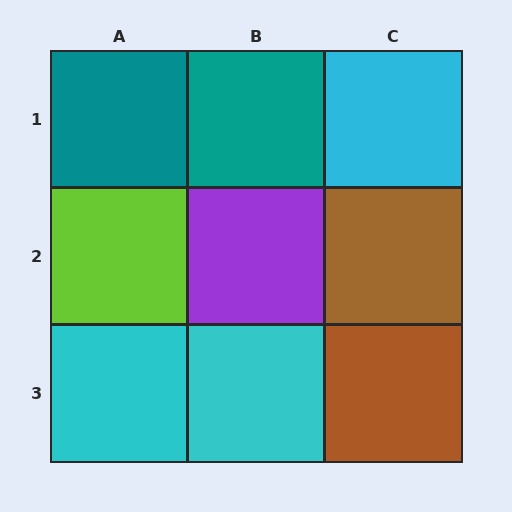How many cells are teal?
2 cells are teal.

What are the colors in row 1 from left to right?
Teal, teal, cyan.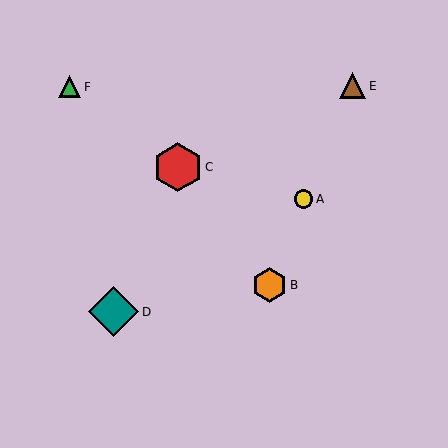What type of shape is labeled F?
Shape F is a green triangle.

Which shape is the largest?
The teal diamond (labeled D) is the largest.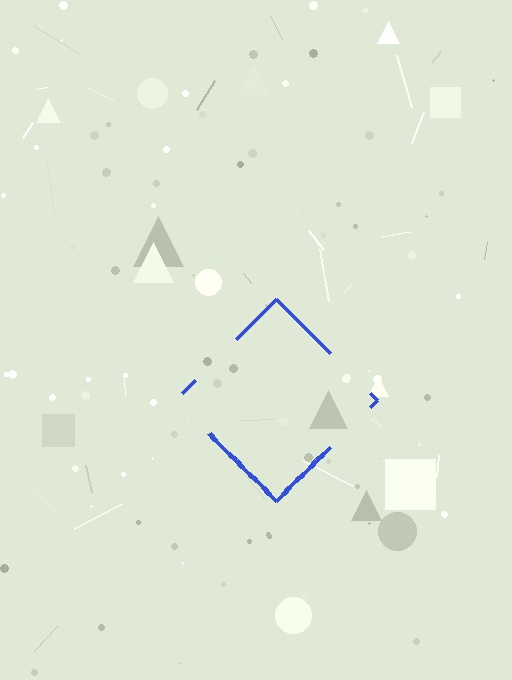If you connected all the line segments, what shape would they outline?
They would outline a diamond.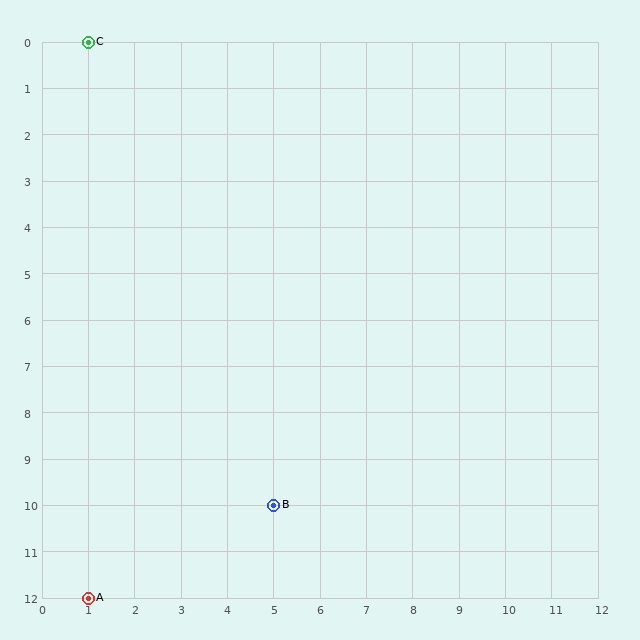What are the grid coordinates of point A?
Point A is at grid coordinates (1, 12).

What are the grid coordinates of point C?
Point C is at grid coordinates (1, 0).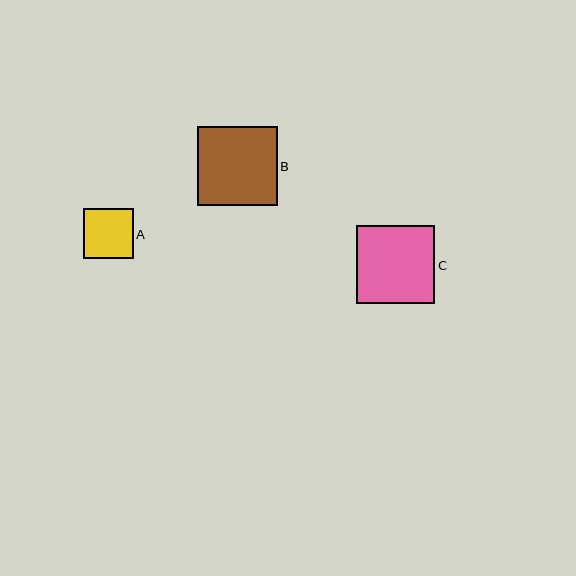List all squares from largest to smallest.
From largest to smallest: B, C, A.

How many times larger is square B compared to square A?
Square B is approximately 1.6 times the size of square A.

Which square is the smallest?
Square A is the smallest with a size of approximately 50 pixels.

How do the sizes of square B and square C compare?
Square B and square C are approximately the same size.